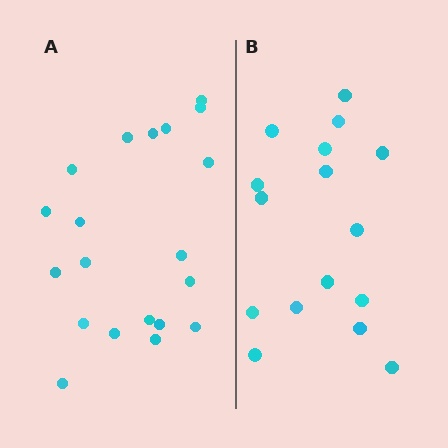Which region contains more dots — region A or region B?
Region A (the left region) has more dots.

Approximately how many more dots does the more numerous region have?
Region A has about 4 more dots than region B.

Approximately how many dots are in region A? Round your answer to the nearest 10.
About 20 dots.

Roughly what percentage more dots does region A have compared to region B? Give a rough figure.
About 25% more.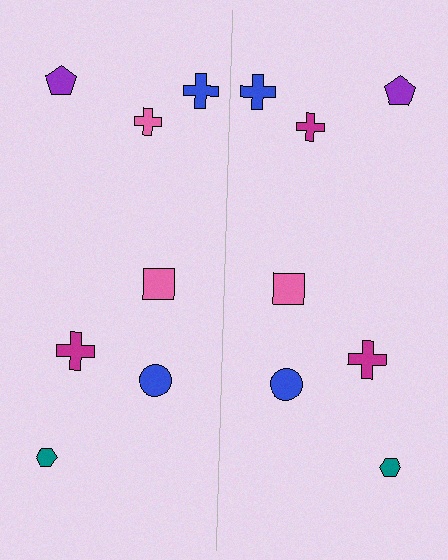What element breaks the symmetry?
The magenta cross on the right side breaks the symmetry — its mirror counterpart is pink.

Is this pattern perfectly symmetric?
No, the pattern is not perfectly symmetric. The magenta cross on the right side breaks the symmetry — its mirror counterpart is pink.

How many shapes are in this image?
There are 14 shapes in this image.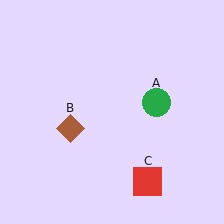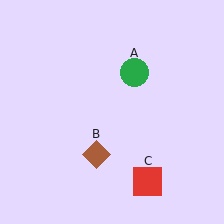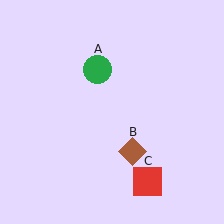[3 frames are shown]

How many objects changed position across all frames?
2 objects changed position: green circle (object A), brown diamond (object B).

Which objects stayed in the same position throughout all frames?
Red square (object C) remained stationary.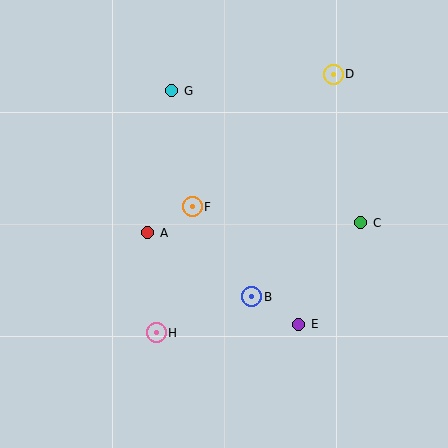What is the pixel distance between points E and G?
The distance between E and G is 266 pixels.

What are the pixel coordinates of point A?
Point A is at (148, 233).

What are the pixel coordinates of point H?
Point H is at (156, 333).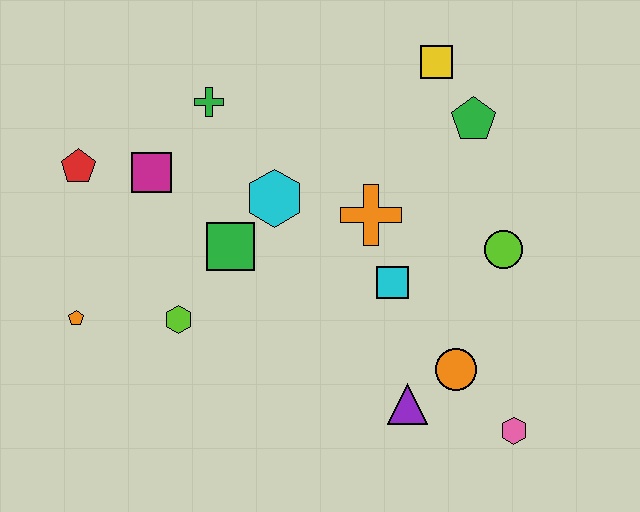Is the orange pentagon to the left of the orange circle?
Yes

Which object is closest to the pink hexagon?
The orange circle is closest to the pink hexagon.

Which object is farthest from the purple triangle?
The red pentagon is farthest from the purple triangle.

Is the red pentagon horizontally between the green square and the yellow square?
No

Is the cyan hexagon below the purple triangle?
No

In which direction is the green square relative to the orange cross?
The green square is to the left of the orange cross.